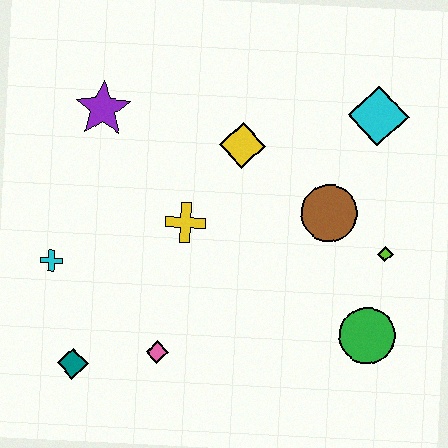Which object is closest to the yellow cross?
The yellow diamond is closest to the yellow cross.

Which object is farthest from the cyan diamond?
The teal diamond is farthest from the cyan diamond.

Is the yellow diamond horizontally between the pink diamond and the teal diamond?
No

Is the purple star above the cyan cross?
Yes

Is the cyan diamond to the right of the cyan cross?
Yes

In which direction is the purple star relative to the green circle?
The purple star is to the left of the green circle.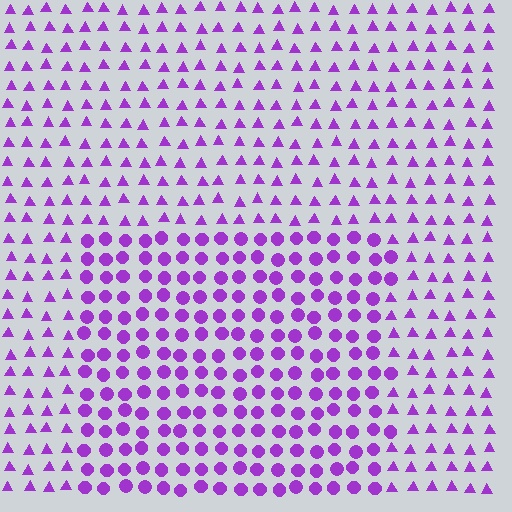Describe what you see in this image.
The image is filled with small purple elements arranged in a uniform grid. A rectangle-shaped region contains circles, while the surrounding area contains triangles. The boundary is defined purely by the change in element shape.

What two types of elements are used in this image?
The image uses circles inside the rectangle region and triangles outside it.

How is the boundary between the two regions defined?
The boundary is defined by a change in element shape: circles inside vs. triangles outside. All elements share the same color and spacing.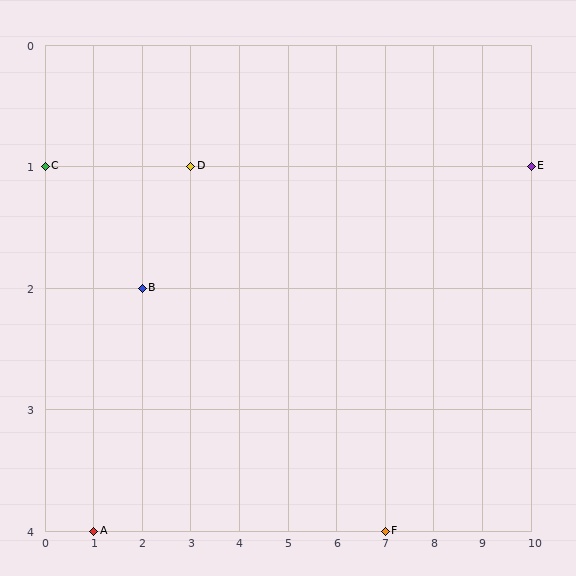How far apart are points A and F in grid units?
Points A and F are 6 columns apart.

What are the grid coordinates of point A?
Point A is at grid coordinates (1, 4).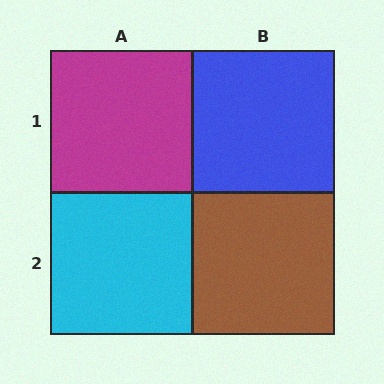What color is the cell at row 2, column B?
Brown.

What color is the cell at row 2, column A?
Cyan.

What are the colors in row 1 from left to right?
Magenta, blue.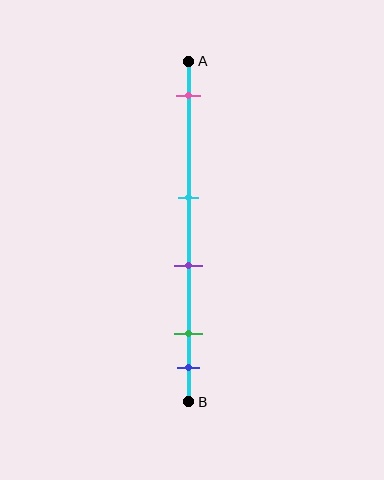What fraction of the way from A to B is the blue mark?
The blue mark is approximately 90% (0.9) of the way from A to B.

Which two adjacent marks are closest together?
The green and blue marks are the closest adjacent pair.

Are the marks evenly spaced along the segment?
No, the marks are not evenly spaced.